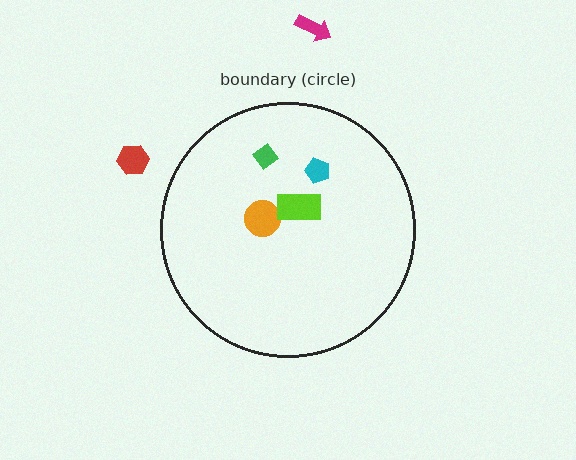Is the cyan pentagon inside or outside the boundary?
Inside.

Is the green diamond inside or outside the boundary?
Inside.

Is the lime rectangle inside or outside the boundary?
Inside.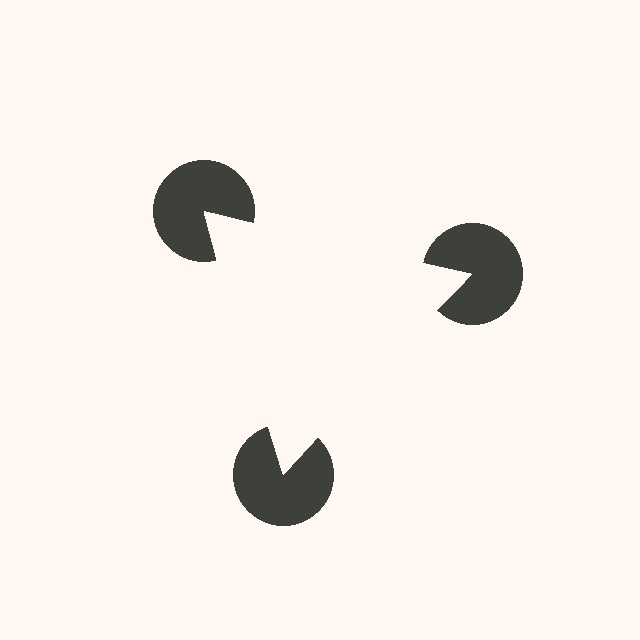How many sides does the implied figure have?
3 sides.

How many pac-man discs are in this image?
There are 3 — one at each vertex of the illusory triangle.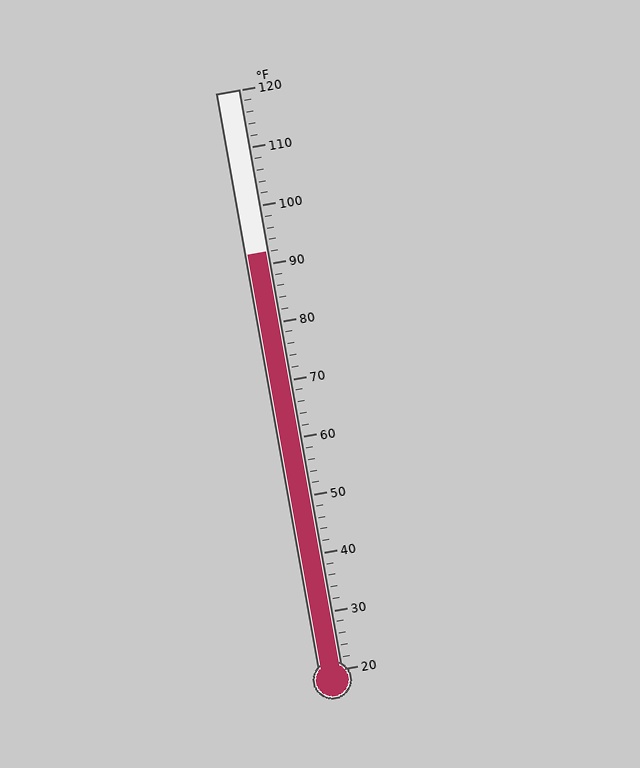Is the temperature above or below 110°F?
The temperature is below 110°F.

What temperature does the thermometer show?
The thermometer shows approximately 92°F.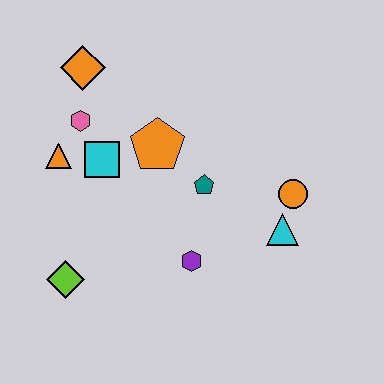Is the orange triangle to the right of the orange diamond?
No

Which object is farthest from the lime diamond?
The orange circle is farthest from the lime diamond.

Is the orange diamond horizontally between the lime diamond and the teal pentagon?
Yes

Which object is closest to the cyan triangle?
The orange circle is closest to the cyan triangle.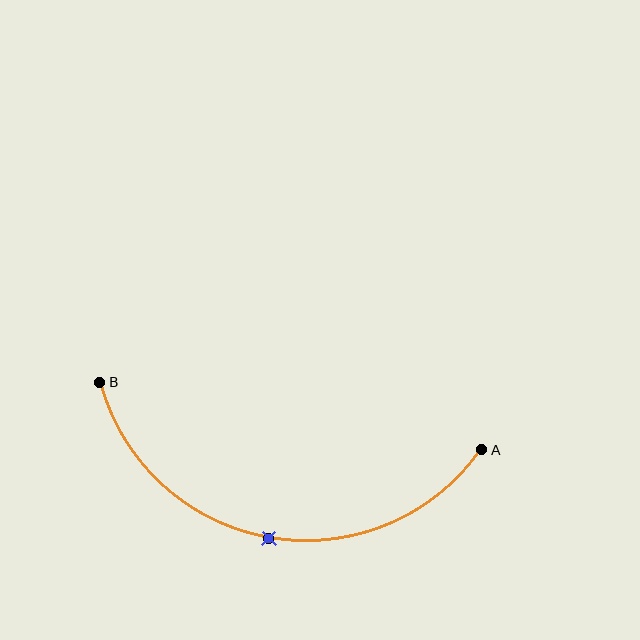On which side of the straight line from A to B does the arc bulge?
The arc bulges below the straight line connecting A and B.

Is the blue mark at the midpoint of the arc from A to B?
Yes. The blue mark lies on the arc at equal arc-length from both A and B — it is the arc midpoint.